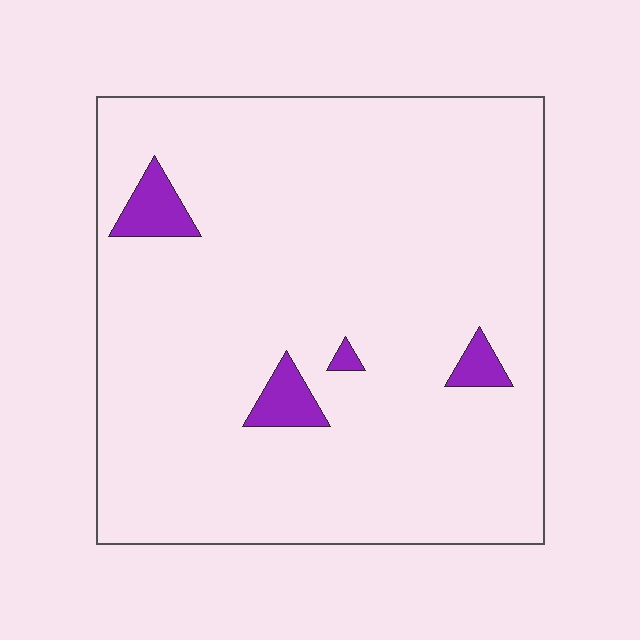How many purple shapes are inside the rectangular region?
4.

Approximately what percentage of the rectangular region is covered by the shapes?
Approximately 5%.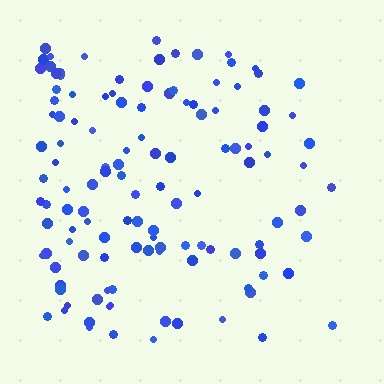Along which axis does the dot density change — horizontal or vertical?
Horizontal.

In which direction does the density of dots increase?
From right to left, with the left side densest.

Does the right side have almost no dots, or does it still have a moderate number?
Still a moderate number, just noticeably fewer than the left.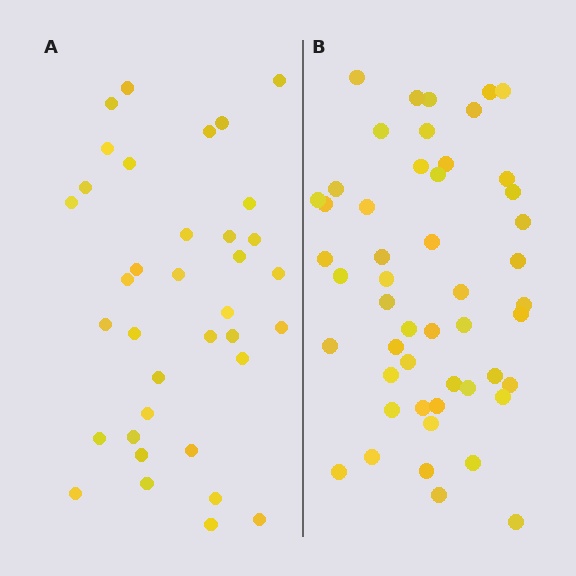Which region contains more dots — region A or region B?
Region B (the right region) has more dots.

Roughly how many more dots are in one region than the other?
Region B has approximately 15 more dots than region A.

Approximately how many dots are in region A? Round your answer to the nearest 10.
About 40 dots. (The exact count is 36, which rounds to 40.)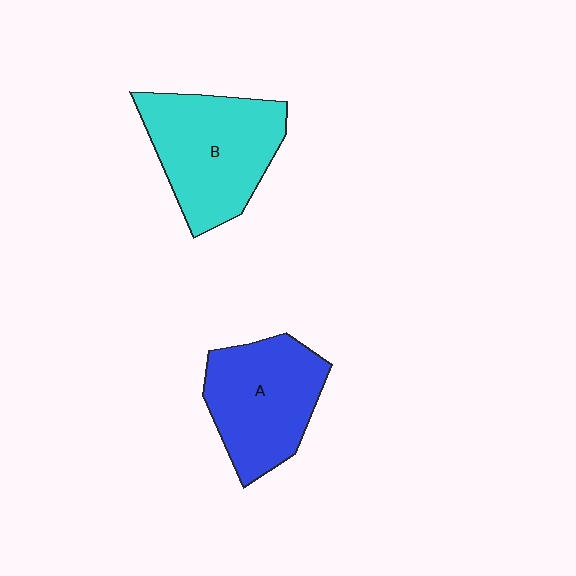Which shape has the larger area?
Shape B (cyan).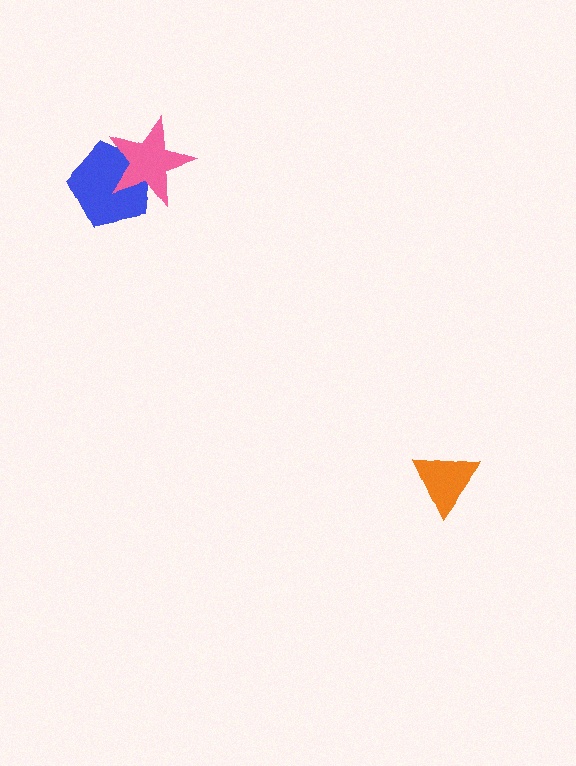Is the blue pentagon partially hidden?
Yes, it is partially covered by another shape.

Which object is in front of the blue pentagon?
The pink star is in front of the blue pentagon.